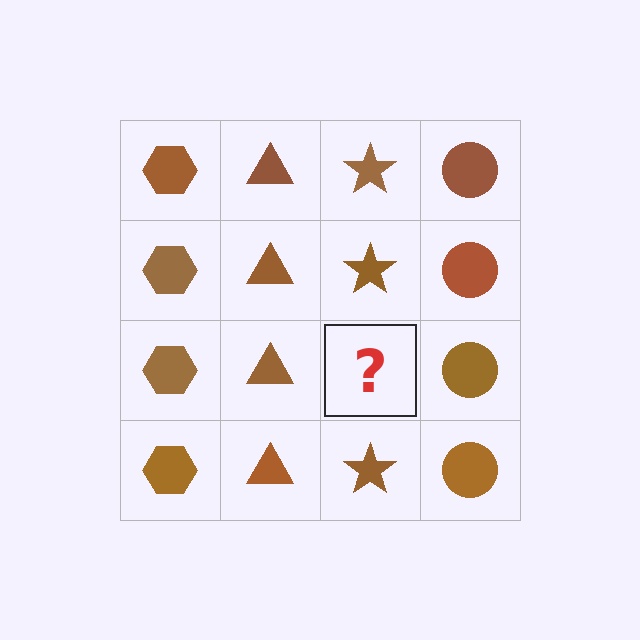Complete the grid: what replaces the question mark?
The question mark should be replaced with a brown star.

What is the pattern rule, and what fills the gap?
The rule is that each column has a consistent shape. The gap should be filled with a brown star.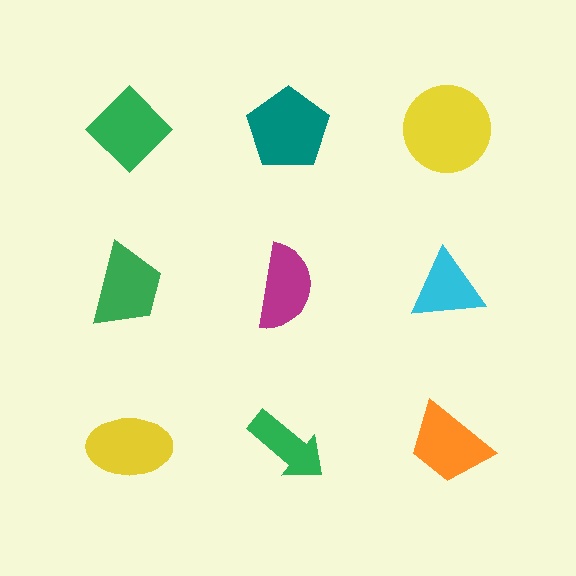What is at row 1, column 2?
A teal pentagon.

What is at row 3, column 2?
A green arrow.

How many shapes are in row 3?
3 shapes.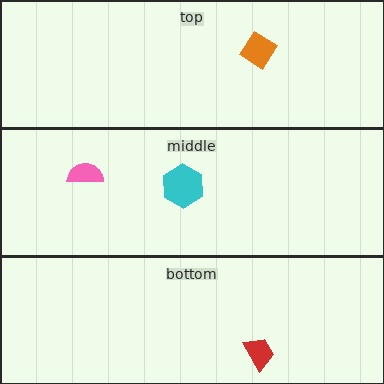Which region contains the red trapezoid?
The bottom region.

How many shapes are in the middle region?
2.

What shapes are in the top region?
The orange diamond.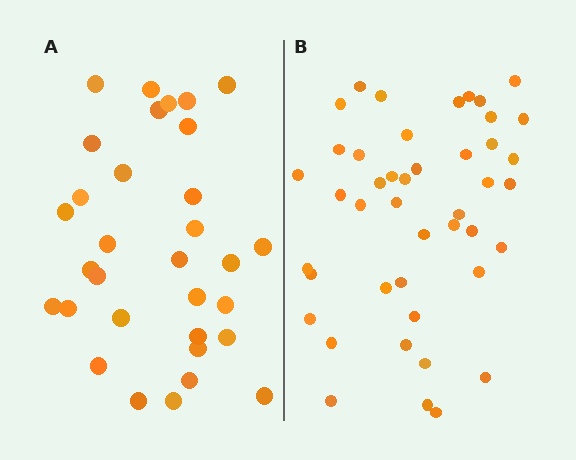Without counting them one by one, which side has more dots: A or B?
Region B (the right region) has more dots.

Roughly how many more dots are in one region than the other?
Region B has roughly 12 or so more dots than region A.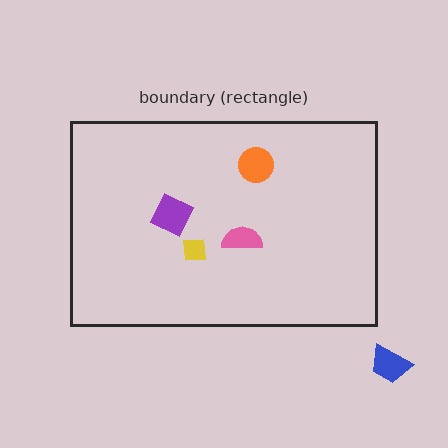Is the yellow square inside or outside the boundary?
Inside.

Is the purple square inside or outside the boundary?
Inside.